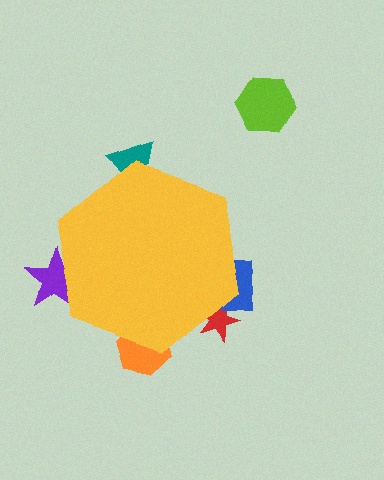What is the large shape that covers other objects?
A yellow hexagon.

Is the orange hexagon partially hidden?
Yes, the orange hexagon is partially hidden behind the yellow hexagon.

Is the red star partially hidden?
Yes, the red star is partially hidden behind the yellow hexagon.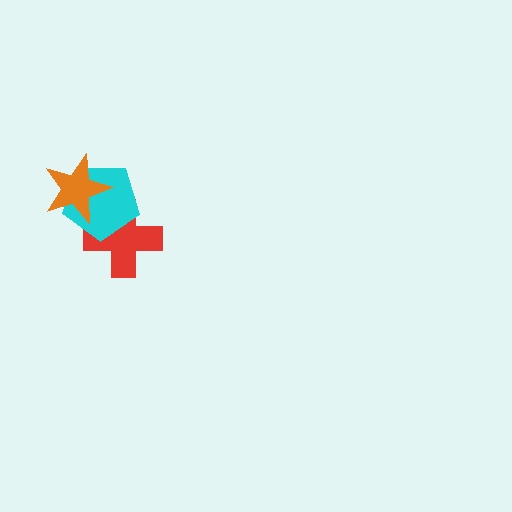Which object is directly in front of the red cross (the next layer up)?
The cyan pentagon is directly in front of the red cross.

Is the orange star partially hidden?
No, no other shape covers it.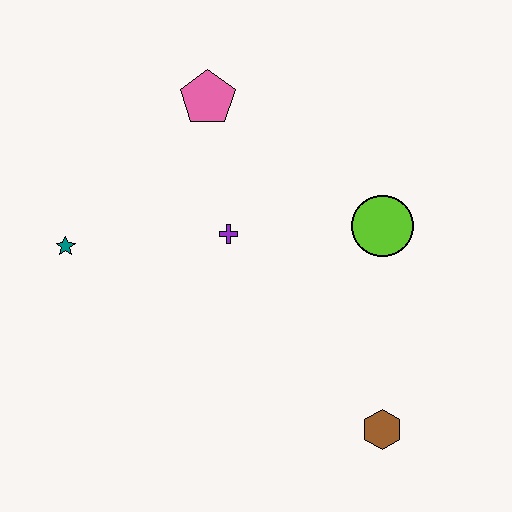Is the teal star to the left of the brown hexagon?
Yes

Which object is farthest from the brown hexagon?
The pink pentagon is farthest from the brown hexagon.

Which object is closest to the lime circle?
The purple cross is closest to the lime circle.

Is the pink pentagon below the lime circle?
No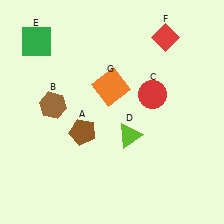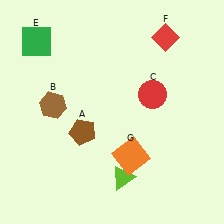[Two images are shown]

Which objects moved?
The objects that moved are: the lime triangle (D), the orange square (G).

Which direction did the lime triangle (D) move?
The lime triangle (D) moved down.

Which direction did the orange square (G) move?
The orange square (G) moved down.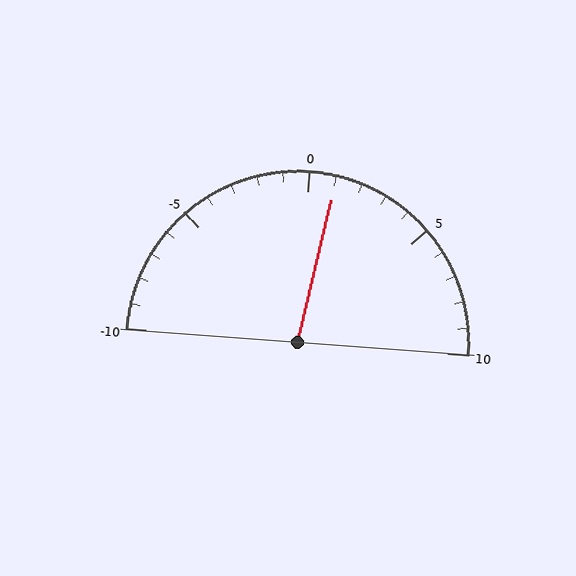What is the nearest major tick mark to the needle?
The nearest major tick mark is 0.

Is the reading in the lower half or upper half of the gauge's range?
The reading is in the upper half of the range (-10 to 10).